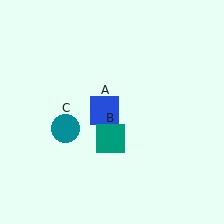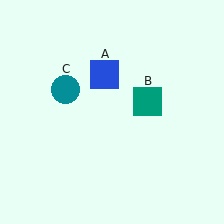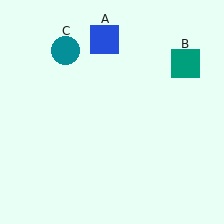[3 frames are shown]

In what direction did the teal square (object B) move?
The teal square (object B) moved up and to the right.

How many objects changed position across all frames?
3 objects changed position: blue square (object A), teal square (object B), teal circle (object C).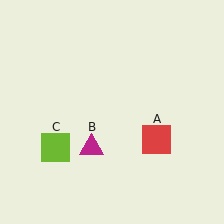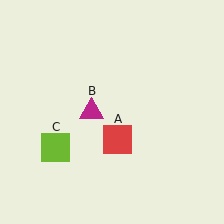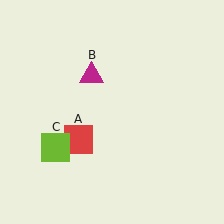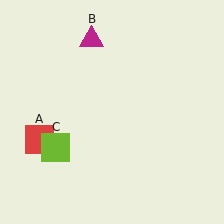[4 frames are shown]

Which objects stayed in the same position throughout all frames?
Lime square (object C) remained stationary.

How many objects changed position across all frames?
2 objects changed position: red square (object A), magenta triangle (object B).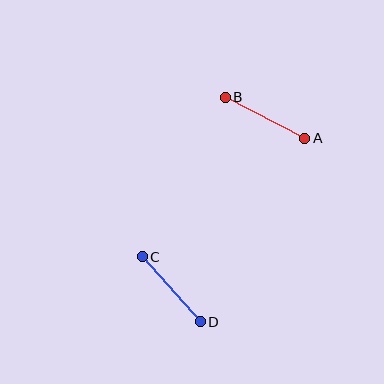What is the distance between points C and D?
The distance is approximately 87 pixels.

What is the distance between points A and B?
The distance is approximately 90 pixels.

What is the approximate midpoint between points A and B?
The midpoint is at approximately (265, 118) pixels.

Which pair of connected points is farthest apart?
Points A and B are farthest apart.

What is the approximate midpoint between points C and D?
The midpoint is at approximately (171, 289) pixels.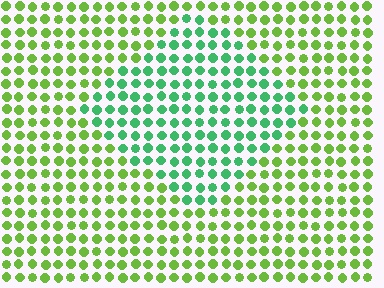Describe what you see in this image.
The image is filled with small lime elements in a uniform arrangement. A diamond-shaped region is visible where the elements are tinted to a slightly different hue, forming a subtle color boundary.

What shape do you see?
I see a diamond.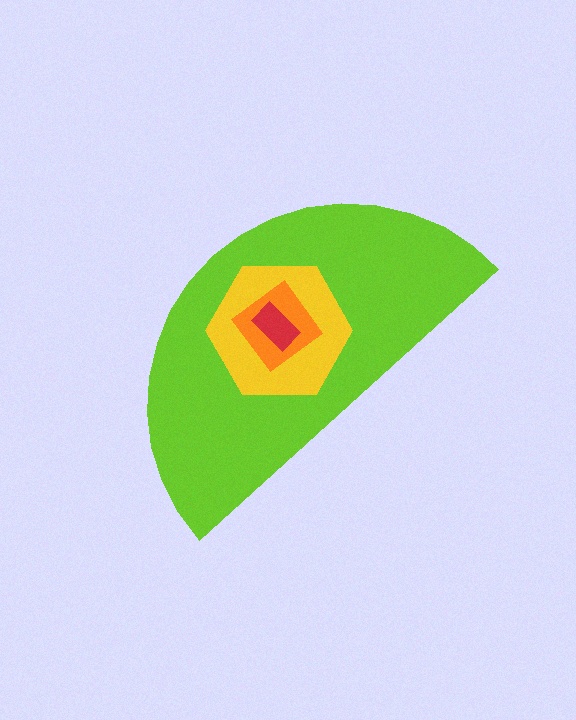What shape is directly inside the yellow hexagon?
The orange diamond.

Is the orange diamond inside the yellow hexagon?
Yes.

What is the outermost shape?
The lime semicircle.